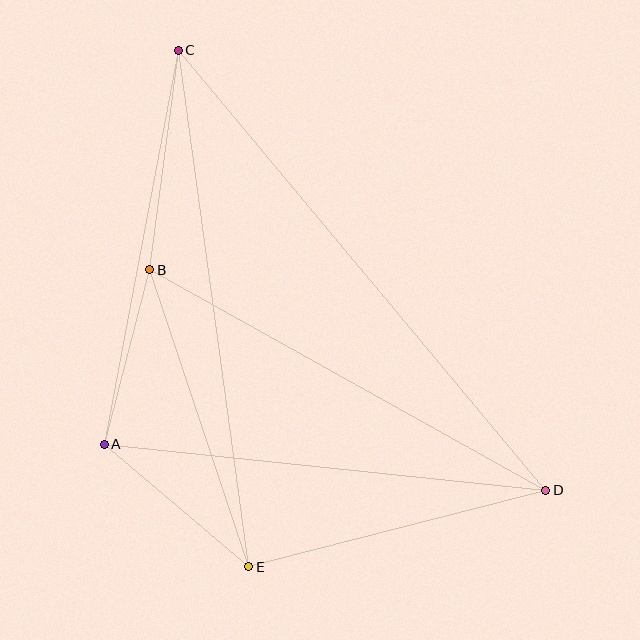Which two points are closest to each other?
Points A and B are closest to each other.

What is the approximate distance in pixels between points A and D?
The distance between A and D is approximately 444 pixels.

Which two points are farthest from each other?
Points C and D are farthest from each other.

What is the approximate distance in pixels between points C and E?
The distance between C and E is approximately 521 pixels.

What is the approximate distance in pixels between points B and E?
The distance between B and E is approximately 313 pixels.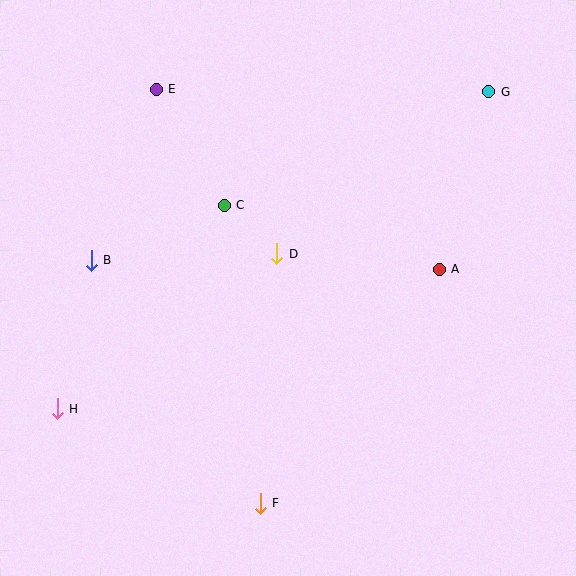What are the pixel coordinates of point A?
Point A is at (439, 269).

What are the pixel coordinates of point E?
Point E is at (156, 89).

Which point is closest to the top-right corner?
Point G is closest to the top-right corner.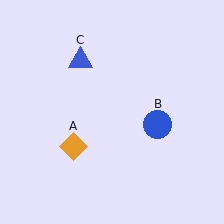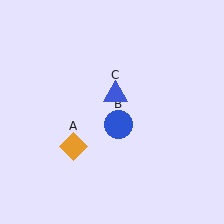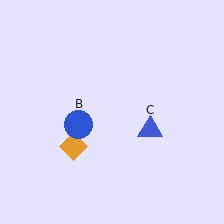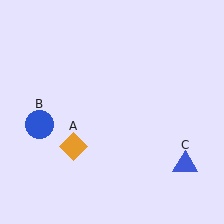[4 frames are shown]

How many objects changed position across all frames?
2 objects changed position: blue circle (object B), blue triangle (object C).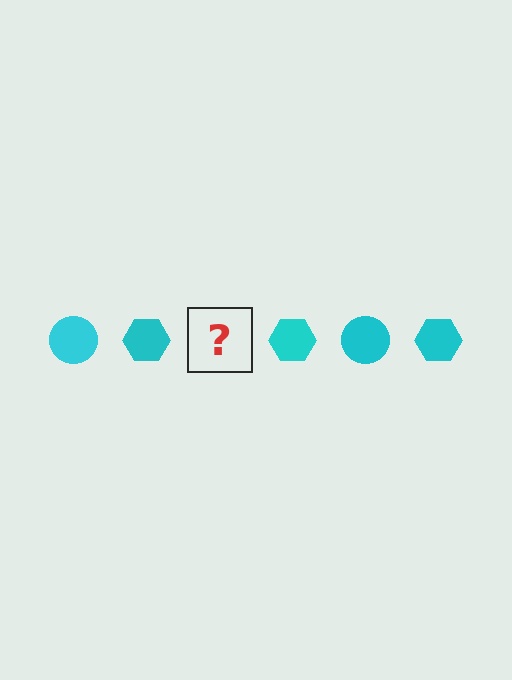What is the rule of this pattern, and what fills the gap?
The rule is that the pattern cycles through circle, hexagon shapes in cyan. The gap should be filled with a cyan circle.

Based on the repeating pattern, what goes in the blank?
The blank should be a cyan circle.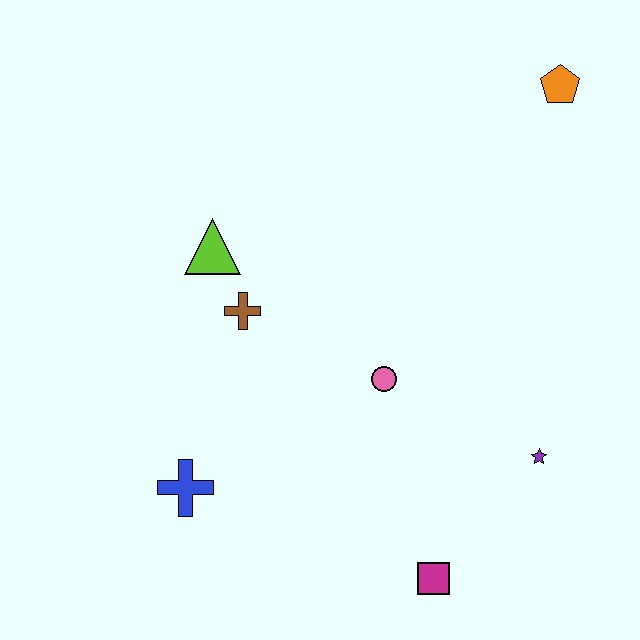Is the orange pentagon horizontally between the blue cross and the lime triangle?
No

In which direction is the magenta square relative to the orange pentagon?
The magenta square is below the orange pentagon.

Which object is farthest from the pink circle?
The orange pentagon is farthest from the pink circle.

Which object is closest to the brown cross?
The lime triangle is closest to the brown cross.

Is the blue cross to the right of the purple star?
No